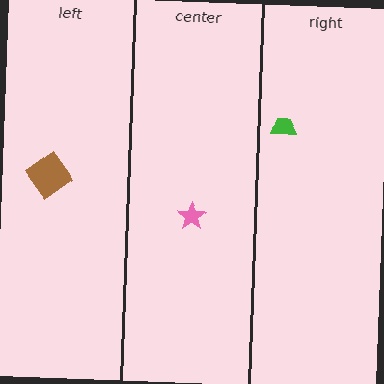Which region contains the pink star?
The center region.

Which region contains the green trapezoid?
The right region.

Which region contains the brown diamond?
The left region.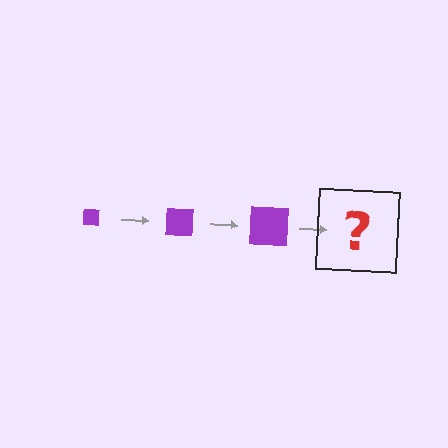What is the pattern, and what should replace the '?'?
The pattern is that the square gets progressively larger each step. The '?' should be a purple square, larger than the previous one.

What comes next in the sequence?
The next element should be a purple square, larger than the previous one.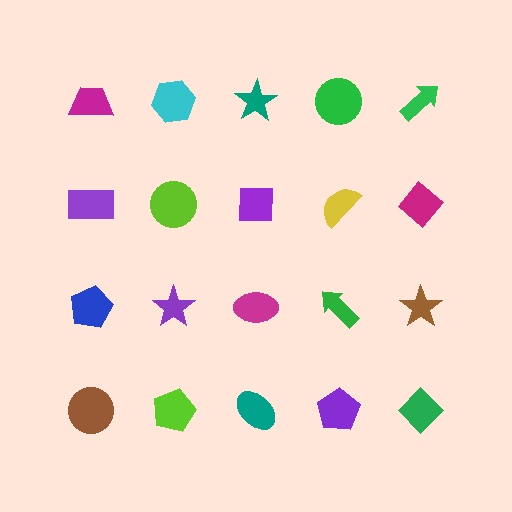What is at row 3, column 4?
A green arrow.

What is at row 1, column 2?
A cyan hexagon.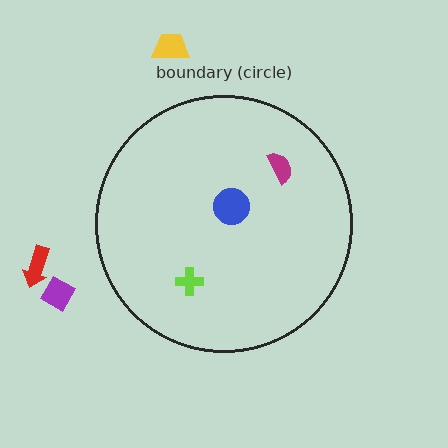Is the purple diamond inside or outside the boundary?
Outside.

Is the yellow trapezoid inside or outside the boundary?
Outside.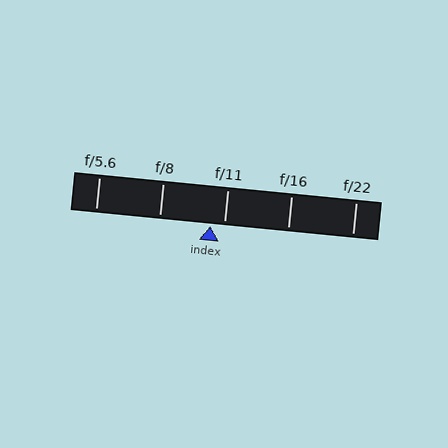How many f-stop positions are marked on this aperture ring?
There are 5 f-stop positions marked.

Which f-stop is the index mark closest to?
The index mark is closest to f/11.